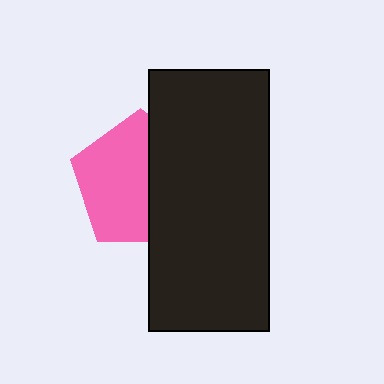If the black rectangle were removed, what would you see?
You would see the complete pink pentagon.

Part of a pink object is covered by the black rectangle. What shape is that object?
It is a pentagon.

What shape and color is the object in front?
The object in front is a black rectangle.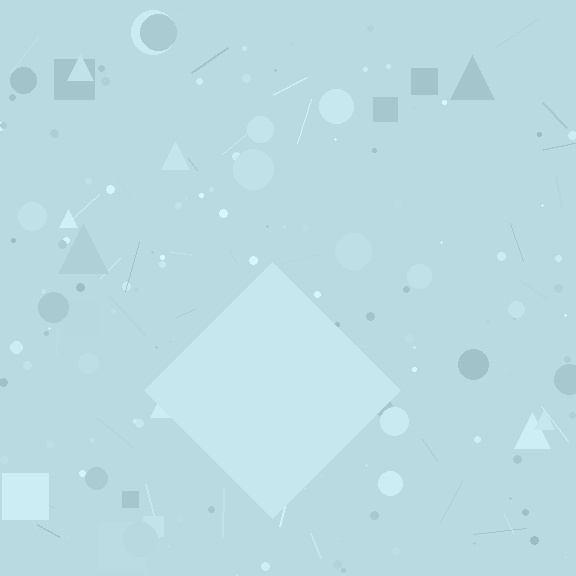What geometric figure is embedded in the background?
A diamond is embedded in the background.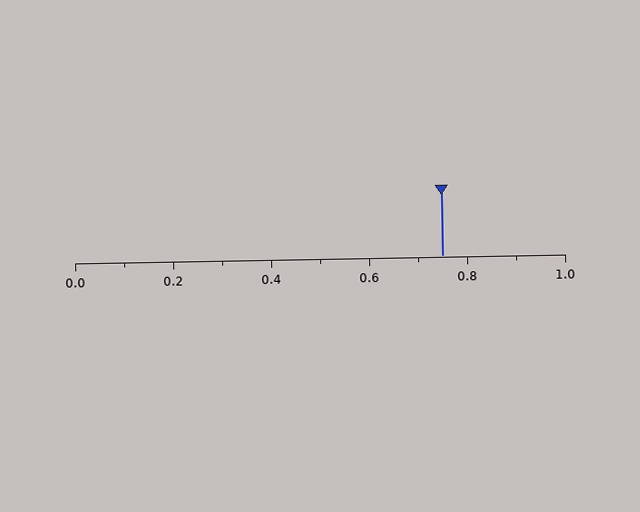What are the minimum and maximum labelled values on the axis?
The axis runs from 0.0 to 1.0.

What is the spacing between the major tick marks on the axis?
The major ticks are spaced 0.2 apart.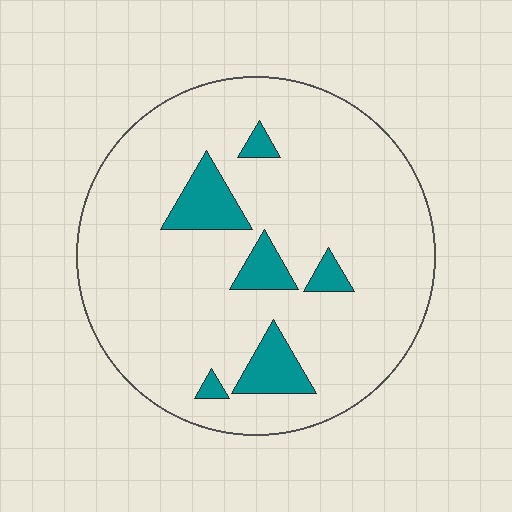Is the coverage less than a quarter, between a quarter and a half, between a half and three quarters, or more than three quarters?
Less than a quarter.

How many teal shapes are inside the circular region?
6.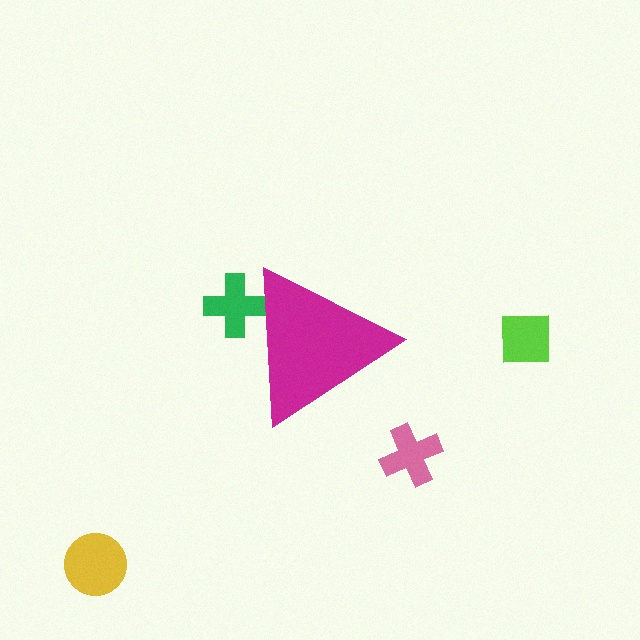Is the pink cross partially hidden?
No, the pink cross is fully visible.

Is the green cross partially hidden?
Yes, the green cross is partially hidden behind the magenta triangle.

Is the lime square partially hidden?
No, the lime square is fully visible.